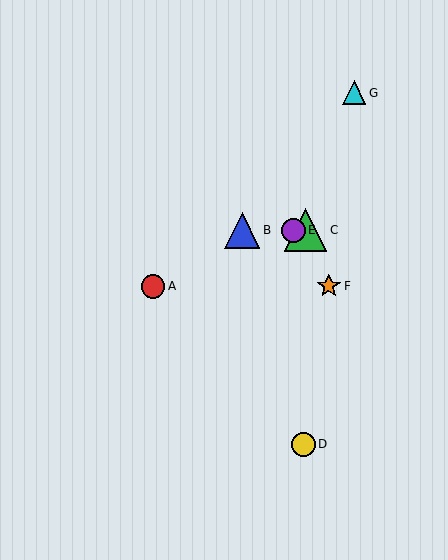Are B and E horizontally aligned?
Yes, both are at y≈230.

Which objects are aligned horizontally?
Objects B, C, E are aligned horizontally.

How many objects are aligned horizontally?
3 objects (B, C, E) are aligned horizontally.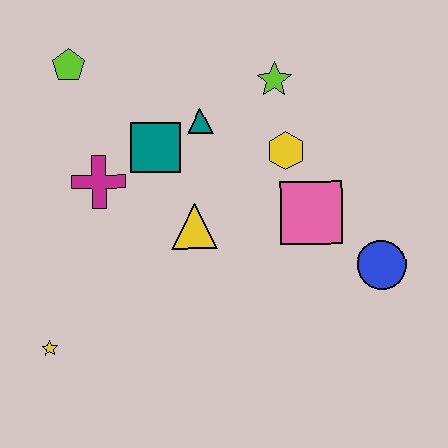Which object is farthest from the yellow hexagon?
The yellow star is farthest from the yellow hexagon.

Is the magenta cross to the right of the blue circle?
No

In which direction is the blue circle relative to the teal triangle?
The blue circle is to the right of the teal triangle.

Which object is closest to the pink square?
The yellow hexagon is closest to the pink square.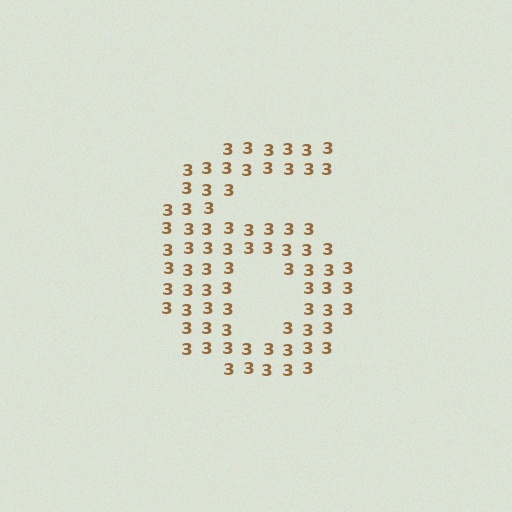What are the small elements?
The small elements are digit 3's.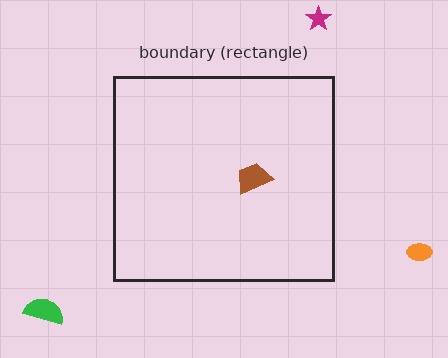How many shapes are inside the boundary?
1 inside, 3 outside.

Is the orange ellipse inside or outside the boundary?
Outside.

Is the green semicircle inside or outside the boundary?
Outside.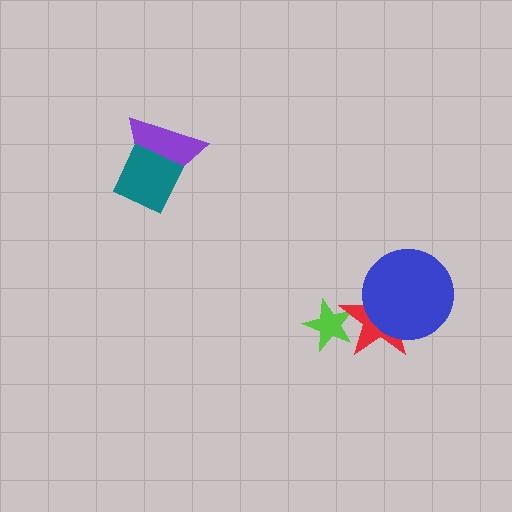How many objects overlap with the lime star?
1 object overlaps with the lime star.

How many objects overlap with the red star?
2 objects overlap with the red star.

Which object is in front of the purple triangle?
The teal square is in front of the purple triangle.